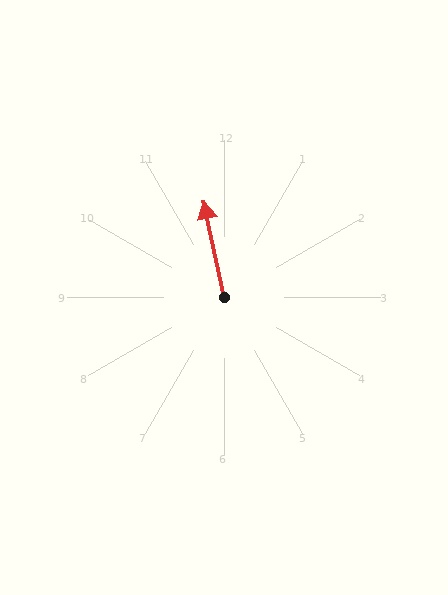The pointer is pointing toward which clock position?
Roughly 12 o'clock.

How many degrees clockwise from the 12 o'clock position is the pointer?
Approximately 348 degrees.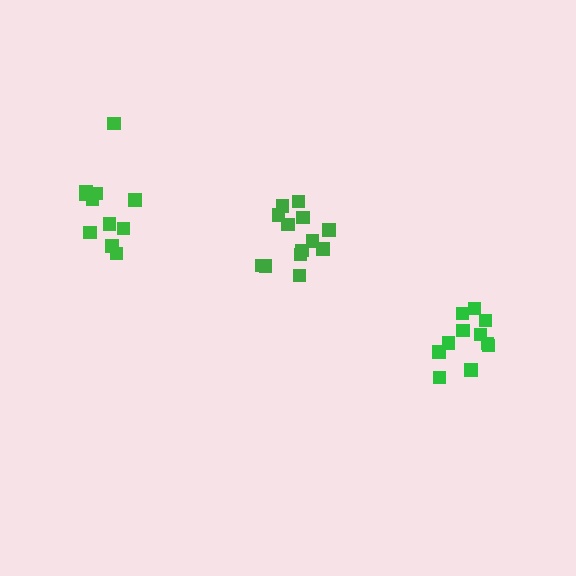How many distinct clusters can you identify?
There are 3 distinct clusters.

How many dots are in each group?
Group 1: 11 dots, Group 2: 13 dots, Group 3: 11 dots (35 total).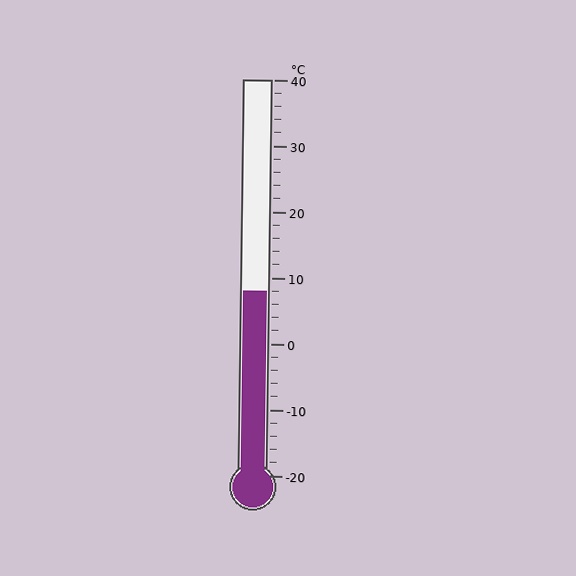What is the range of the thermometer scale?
The thermometer scale ranges from -20°C to 40°C.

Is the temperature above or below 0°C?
The temperature is above 0°C.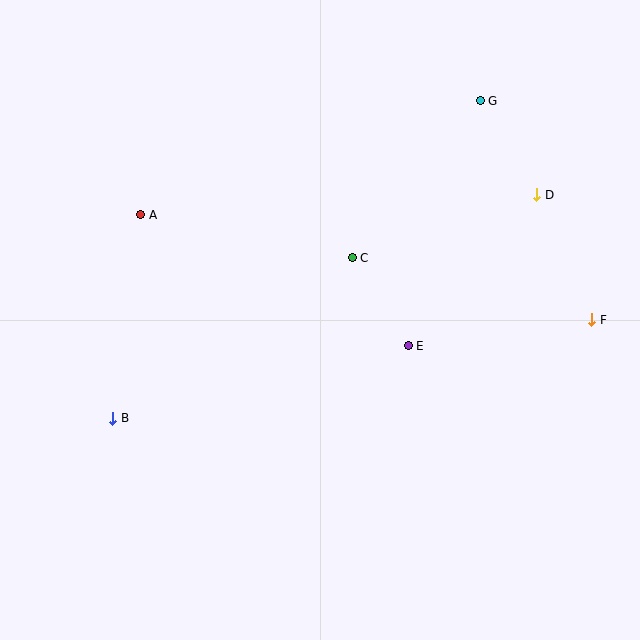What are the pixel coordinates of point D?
Point D is at (537, 195).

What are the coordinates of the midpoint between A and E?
The midpoint between A and E is at (275, 280).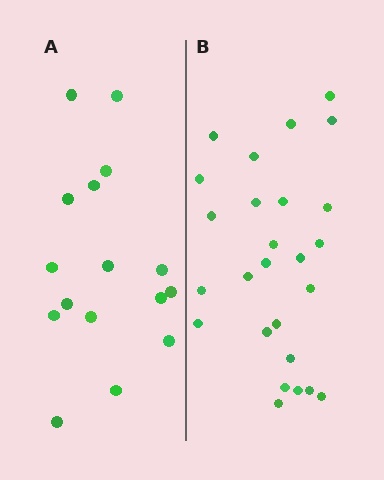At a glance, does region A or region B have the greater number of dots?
Region B (the right region) has more dots.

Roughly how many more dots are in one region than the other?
Region B has roughly 10 or so more dots than region A.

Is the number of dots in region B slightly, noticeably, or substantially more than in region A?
Region B has substantially more. The ratio is roughly 1.6 to 1.